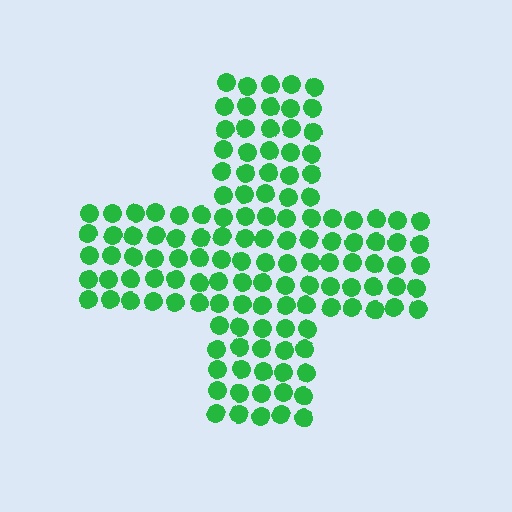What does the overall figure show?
The overall figure shows a cross.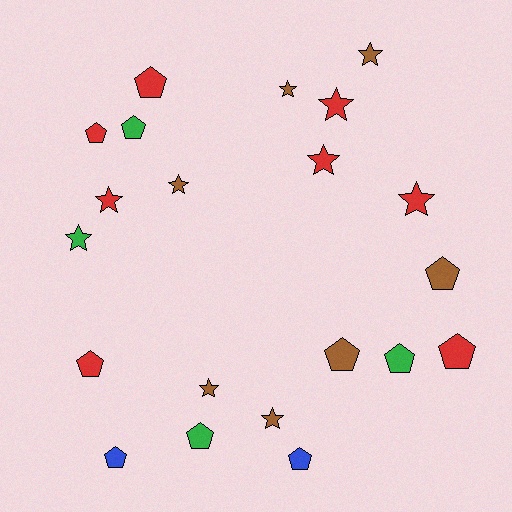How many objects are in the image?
There are 21 objects.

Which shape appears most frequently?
Pentagon, with 11 objects.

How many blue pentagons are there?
There are 2 blue pentagons.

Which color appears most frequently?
Red, with 8 objects.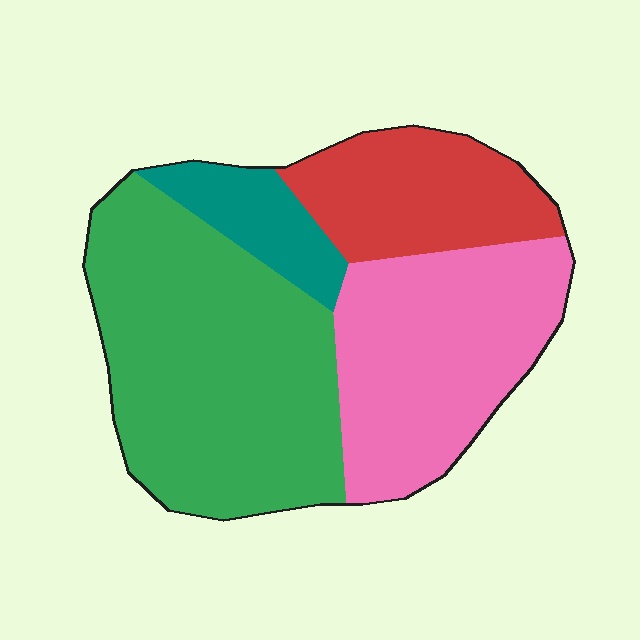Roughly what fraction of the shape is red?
Red covers about 20% of the shape.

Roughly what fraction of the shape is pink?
Pink takes up between a sixth and a third of the shape.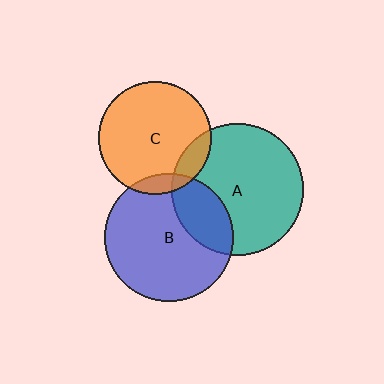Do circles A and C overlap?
Yes.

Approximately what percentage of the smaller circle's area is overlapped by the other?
Approximately 15%.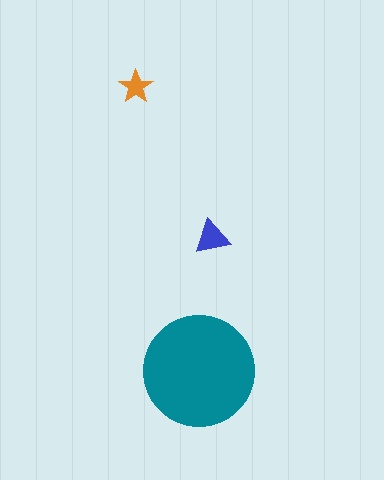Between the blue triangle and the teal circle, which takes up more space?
The teal circle.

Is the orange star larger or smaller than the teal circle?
Smaller.